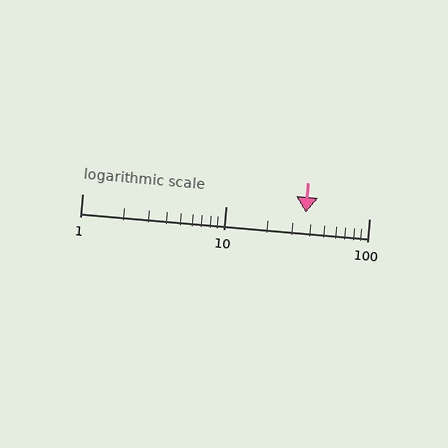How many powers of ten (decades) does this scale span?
The scale spans 2 decades, from 1 to 100.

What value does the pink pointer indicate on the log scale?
The pointer indicates approximately 36.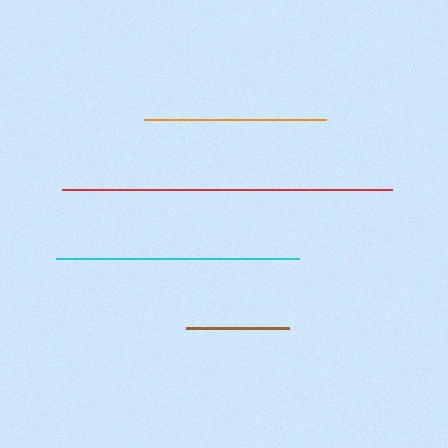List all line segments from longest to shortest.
From longest to shortest: red, cyan, orange, brown.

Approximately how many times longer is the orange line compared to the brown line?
The orange line is approximately 1.8 times the length of the brown line.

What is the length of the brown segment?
The brown segment is approximately 103 pixels long.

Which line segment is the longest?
The red line is the longest at approximately 330 pixels.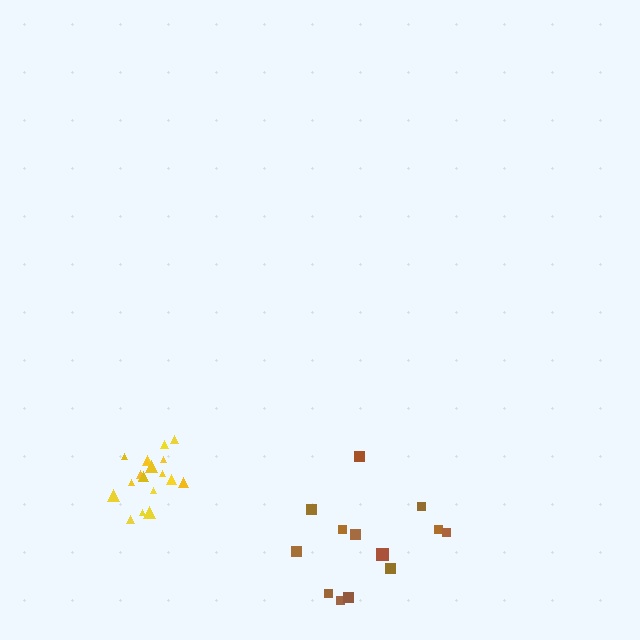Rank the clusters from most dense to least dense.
yellow, brown.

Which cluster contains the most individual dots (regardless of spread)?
Yellow (19).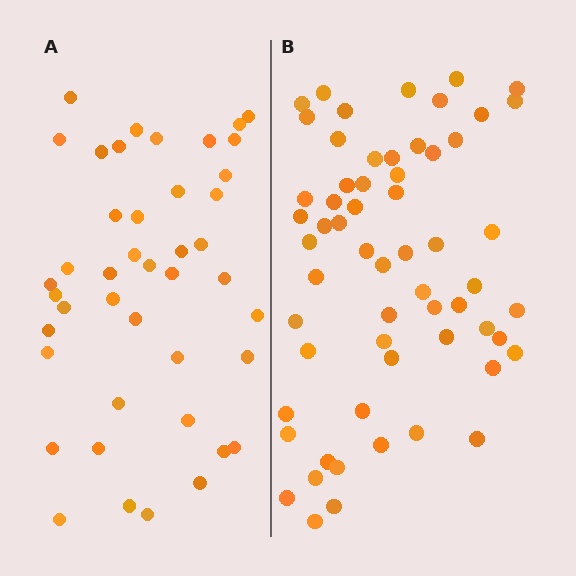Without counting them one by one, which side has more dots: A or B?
Region B (the right region) has more dots.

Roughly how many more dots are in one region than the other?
Region B has approximately 15 more dots than region A.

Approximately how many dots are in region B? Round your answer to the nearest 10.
About 60 dots.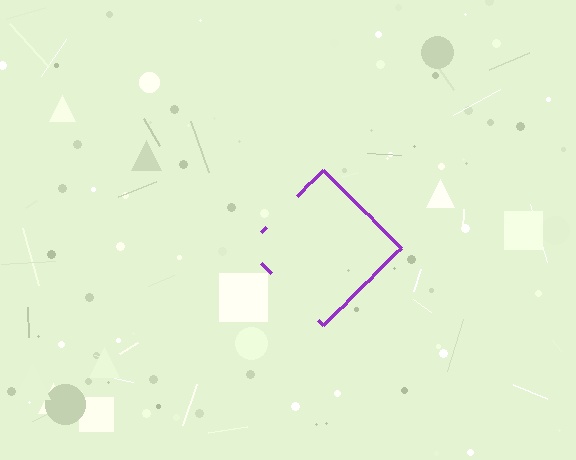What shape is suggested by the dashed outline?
The dashed outline suggests a diamond.